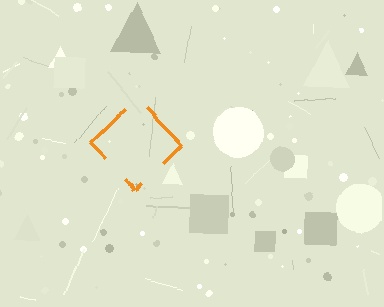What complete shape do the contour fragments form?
The contour fragments form a diamond.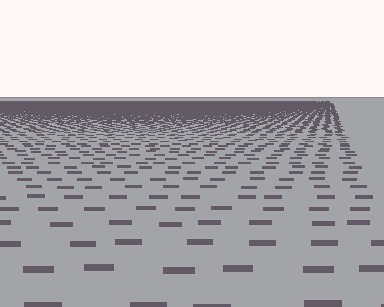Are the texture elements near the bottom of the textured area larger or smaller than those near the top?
Larger. Near the bottom, elements are closer to the viewer and appear at a bigger on-screen size.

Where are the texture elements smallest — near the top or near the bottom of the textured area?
Near the top.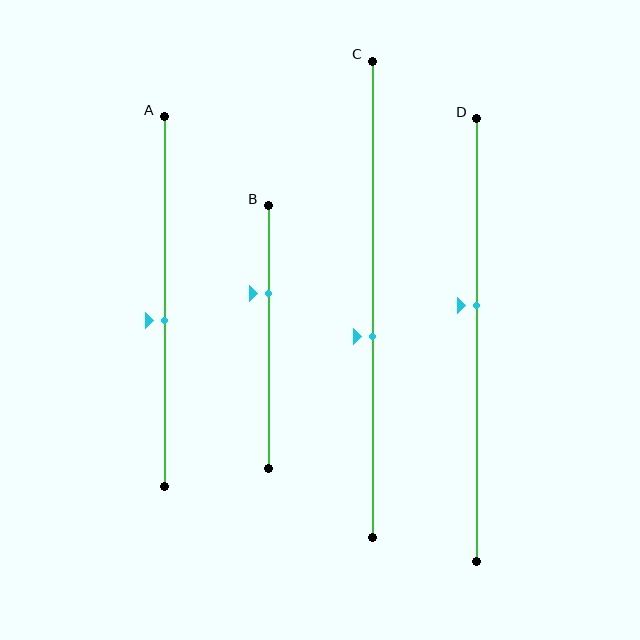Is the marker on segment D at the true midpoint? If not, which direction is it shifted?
No, the marker on segment D is shifted upward by about 8% of the segment length.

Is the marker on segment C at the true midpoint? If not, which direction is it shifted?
No, the marker on segment C is shifted downward by about 8% of the segment length.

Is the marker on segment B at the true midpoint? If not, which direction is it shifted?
No, the marker on segment B is shifted upward by about 17% of the segment length.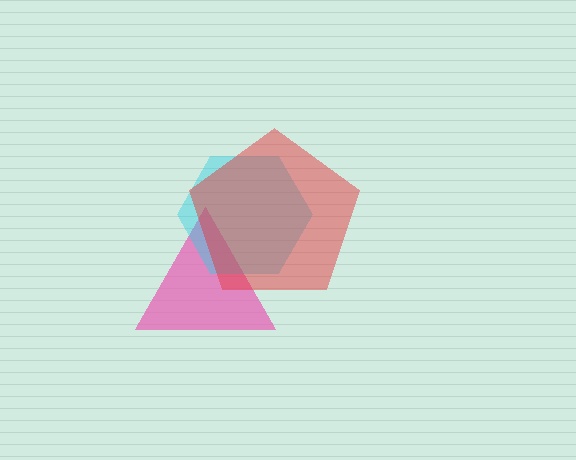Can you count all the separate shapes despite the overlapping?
Yes, there are 3 separate shapes.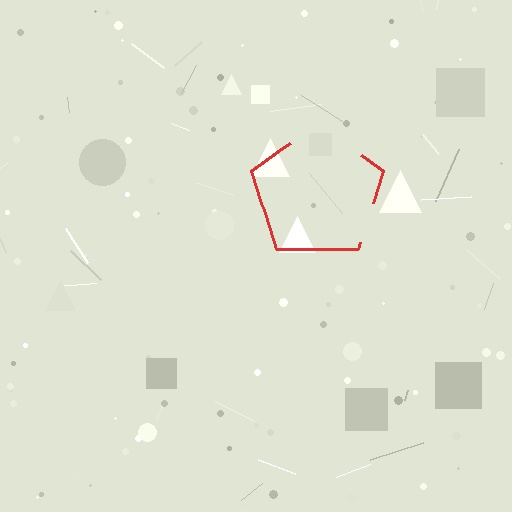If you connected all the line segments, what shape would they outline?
They would outline a pentagon.